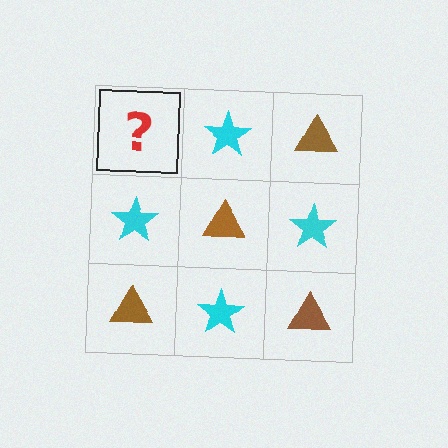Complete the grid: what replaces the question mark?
The question mark should be replaced with a brown triangle.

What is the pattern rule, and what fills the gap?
The rule is that it alternates brown triangle and cyan star in a checkerboard pattern. The gap should be filled with a brown triangle.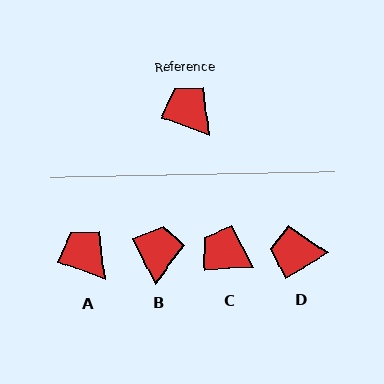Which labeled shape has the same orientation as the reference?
A.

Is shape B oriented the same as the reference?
No, it is off by about 44 degrees.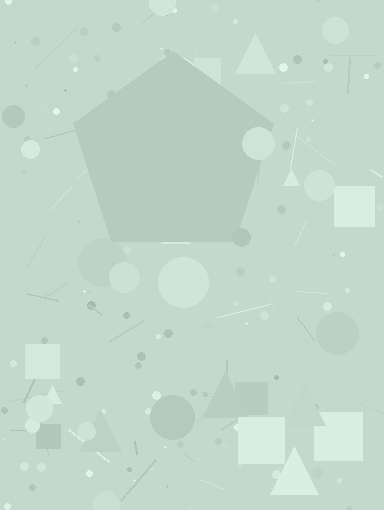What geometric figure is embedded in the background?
A pentagon is embedded in the background.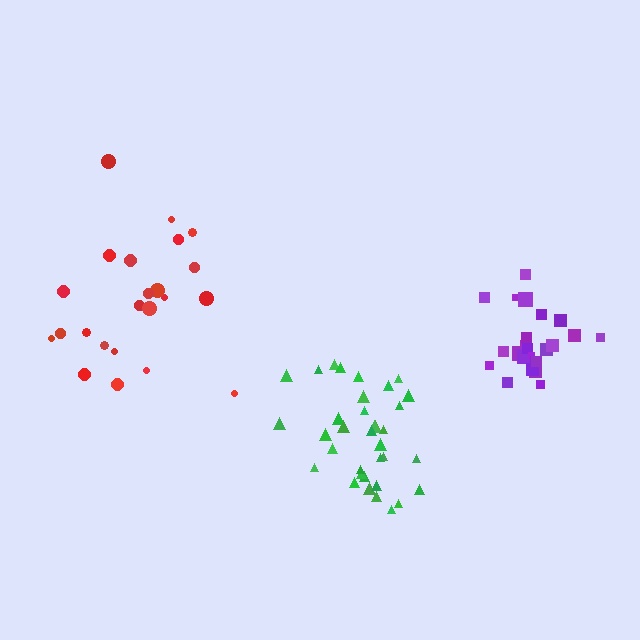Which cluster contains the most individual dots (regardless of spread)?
Green (35).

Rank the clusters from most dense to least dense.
purple, green, red.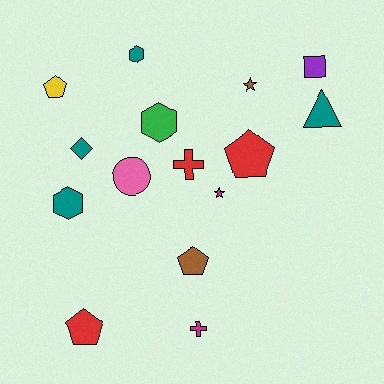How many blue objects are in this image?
There are no blue objects.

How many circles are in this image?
There is 1 circle.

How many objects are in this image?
There are 15 objects.